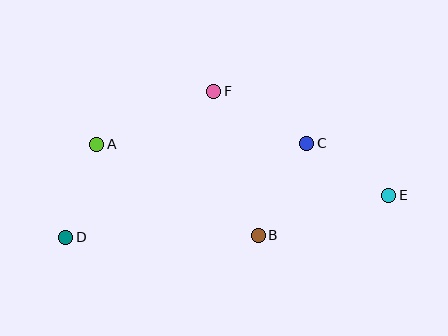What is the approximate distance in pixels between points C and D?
The distance between C and D is approximately 259 pixels.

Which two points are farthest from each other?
Points D and E are farthest from each other.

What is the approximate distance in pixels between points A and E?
The distance between A and E is approximately 296 pixels.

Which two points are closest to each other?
Points C and E are closest to each other.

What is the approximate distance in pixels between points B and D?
The distance between B and D is approximately 193 pixels.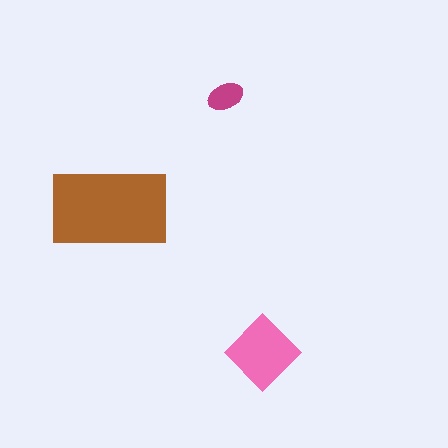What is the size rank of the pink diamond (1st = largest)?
2nd.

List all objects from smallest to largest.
The magenta ellipse, the pink diamond, the brown rectangle.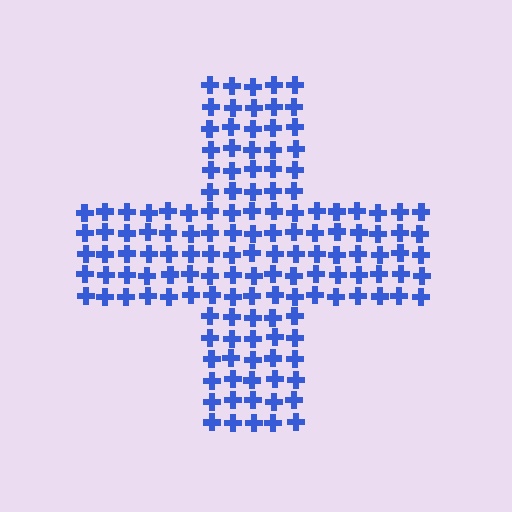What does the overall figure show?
The overall figure shows a cross.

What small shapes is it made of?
It is made of small crosses.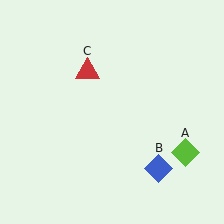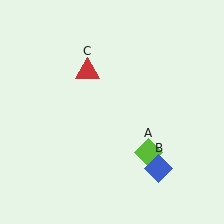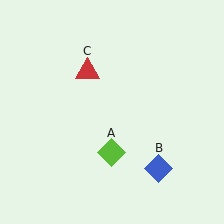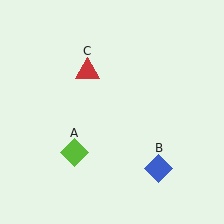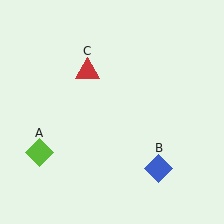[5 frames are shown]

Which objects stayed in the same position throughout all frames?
Blue diamond (object B) and red triangle (object C) remained stationary.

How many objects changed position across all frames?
1 object changed position: lime diamond (object A).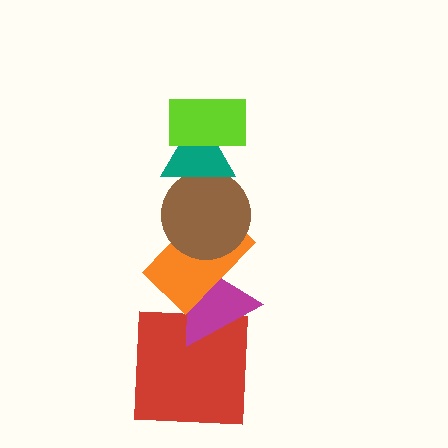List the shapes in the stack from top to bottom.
From top to bottom: the lime rectangle, the teal triangle, the brown circle, the orange rectangle, the magenta triangle, the red square.